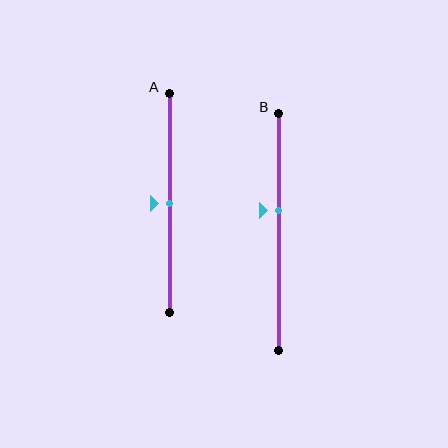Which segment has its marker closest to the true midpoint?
Segment A has its marker closest to the true midpoint.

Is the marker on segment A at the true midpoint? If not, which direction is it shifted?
Yes, the marker on segment A is at the true midpoint.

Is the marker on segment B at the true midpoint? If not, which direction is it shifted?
No, the marker on segment B is shifted upward by about 9% of the segment length.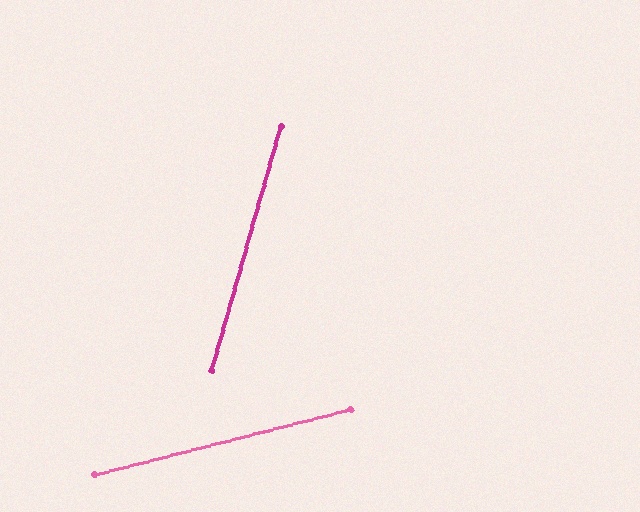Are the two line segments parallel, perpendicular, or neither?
Neither parallel nor perpendicular — they differ by about 60°.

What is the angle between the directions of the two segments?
Approximately 60 degrees.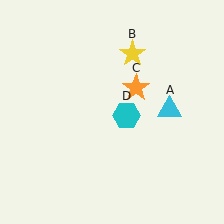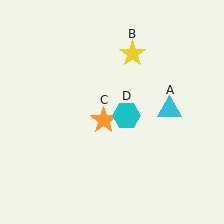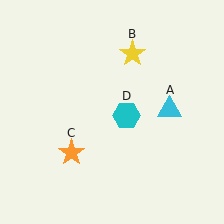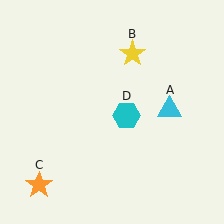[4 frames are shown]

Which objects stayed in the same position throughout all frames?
Cyan triangle (object A) and yellow star (object B) and cyan hexagon (object D) remained stationary.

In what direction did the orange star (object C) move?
The orange star (object C) moved down and to the left.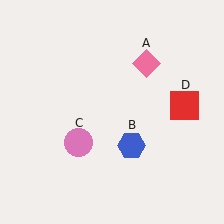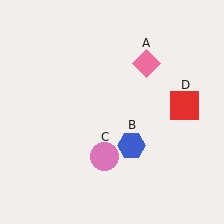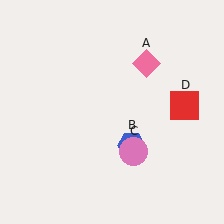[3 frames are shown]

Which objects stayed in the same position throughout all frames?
Pink diamond (object A) and blue hexagon (object B) and red square (object D) remained stationary.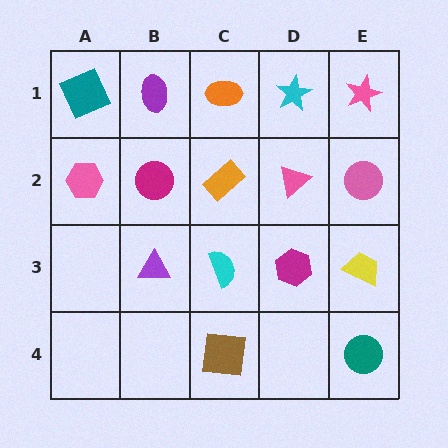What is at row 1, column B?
A purple ellipse.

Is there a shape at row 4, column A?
No, that cell is empty.